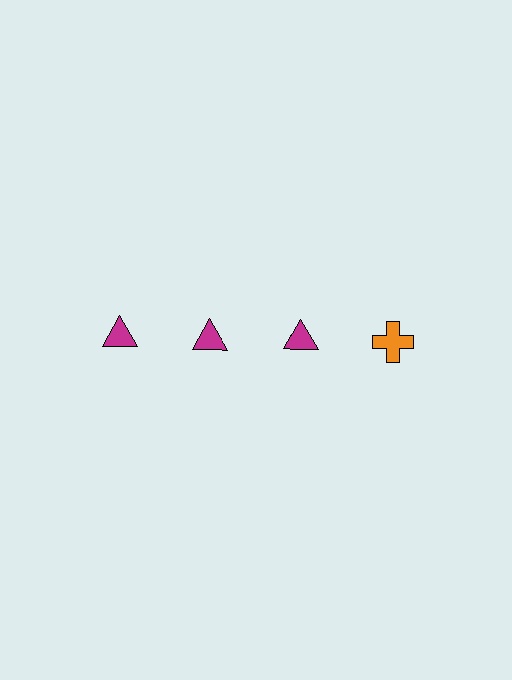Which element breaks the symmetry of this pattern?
The orange cross in the top row, second from right column breaks the symmetry. All other shapes are magenta triangles.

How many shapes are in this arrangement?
There are 4 shapes arranged in a grid pattern.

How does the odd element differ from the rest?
It differs in both color (orange instead of magenta) and shape (cross instead of triangle).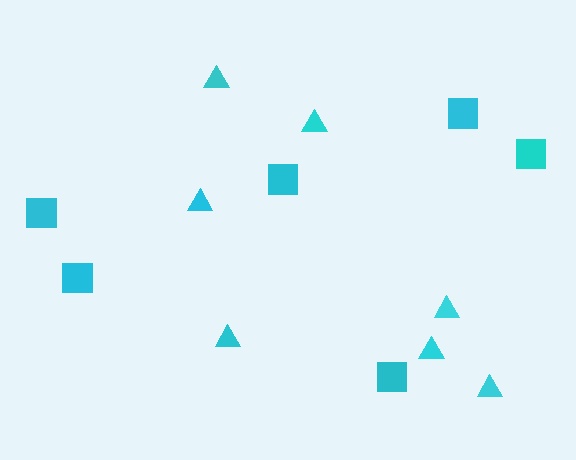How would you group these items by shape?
There are 2 groups: one group of squares (6) and one group of triangles (7).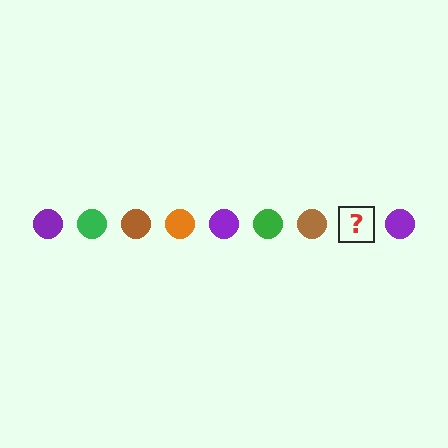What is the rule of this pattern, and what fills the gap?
The rule is that the pattern cycles through purple, green, brown, orange circles. The gap should be filled with an orange circle.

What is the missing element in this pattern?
The missing element is an orange circle.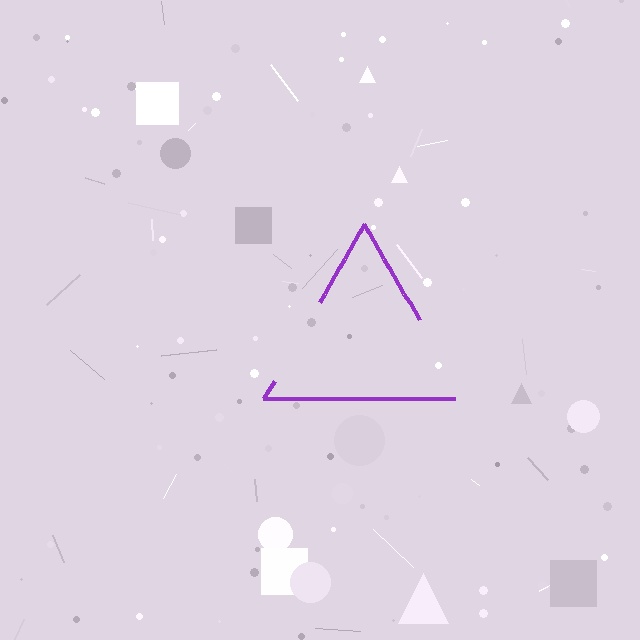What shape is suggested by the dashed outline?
The dashed outline suggests a triangle.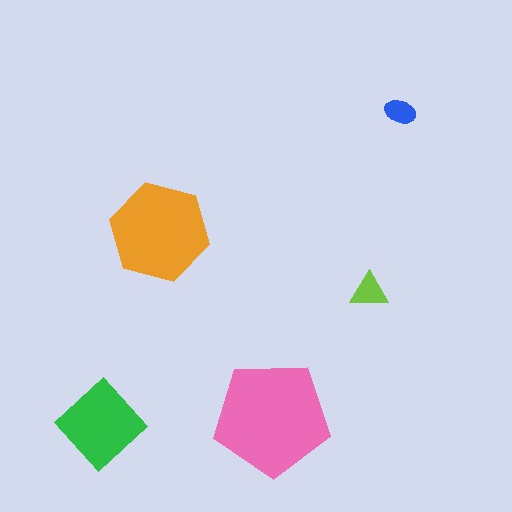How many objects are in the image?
There are 5 objects in the image.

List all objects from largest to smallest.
The pink pentagon, the orange hexagon, the green diamond, the lime triangle, the blue ellipse.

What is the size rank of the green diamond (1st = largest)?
3rd.